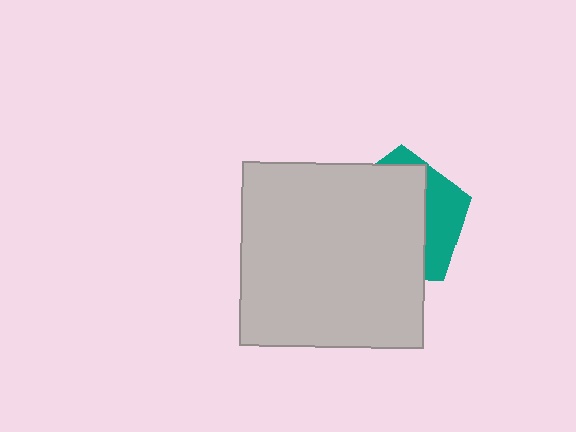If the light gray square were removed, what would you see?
You would see the complete teal pentagon.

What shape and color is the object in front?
The object in front is a light gray square.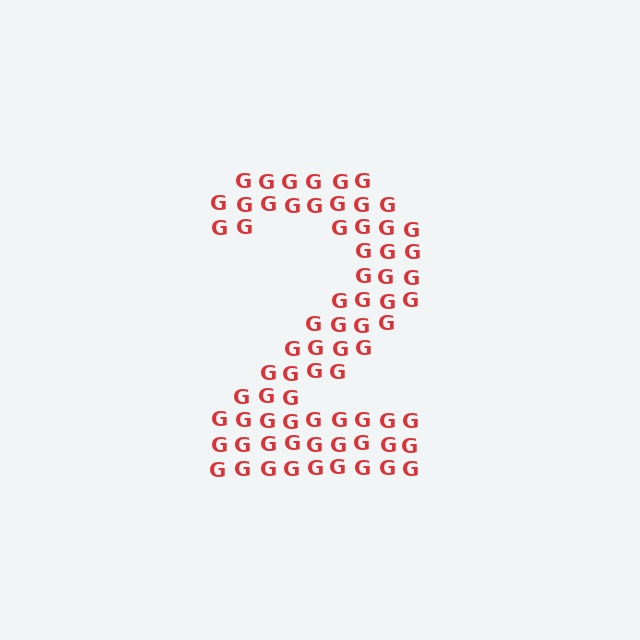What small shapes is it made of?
It is made of small letter G's.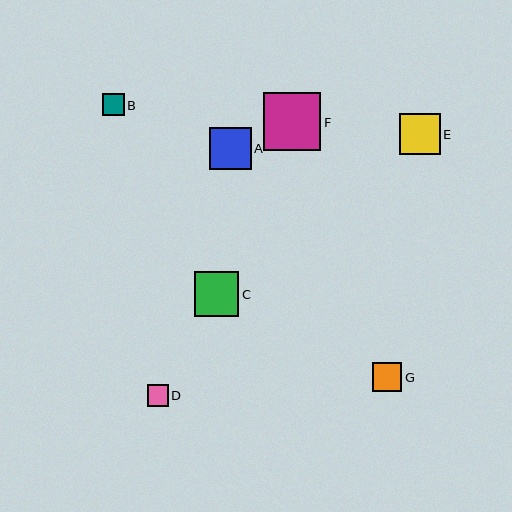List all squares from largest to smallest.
From largest to smallest: F, C, A, E, G, B, D.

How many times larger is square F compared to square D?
Square F is approximately 2.7 times the size of square D.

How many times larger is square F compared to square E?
Square F is approximately 1.4 times the size of square E.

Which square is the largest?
Square F is the largest with a size of approximately 58 pixels.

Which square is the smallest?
Square D is the smallest with a size of approximately 21 pixels.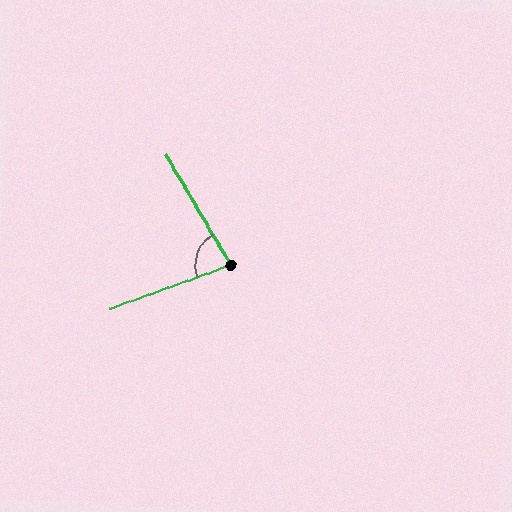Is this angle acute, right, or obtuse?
It is acute.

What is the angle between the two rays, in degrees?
Approximately 80 degrees.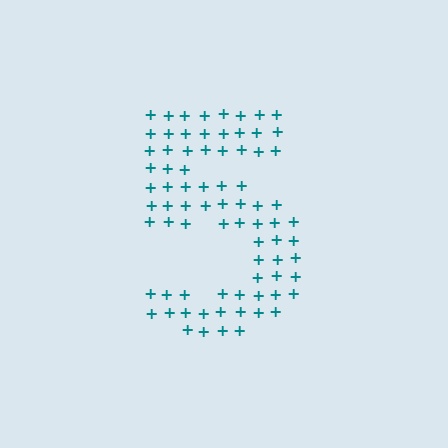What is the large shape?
The large shape is the digit 5.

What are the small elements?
The small elements are plus signs.